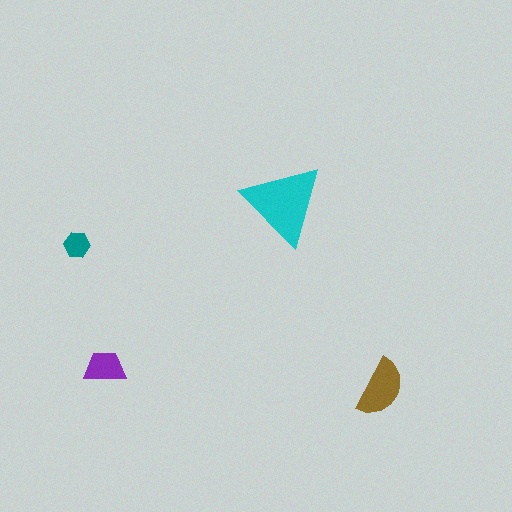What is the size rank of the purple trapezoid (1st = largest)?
3rd.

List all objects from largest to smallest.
The cyan triangle, the brown semicircle, the purple trapezoid, the teal hexagon.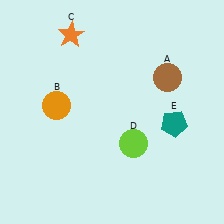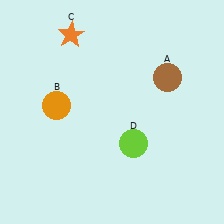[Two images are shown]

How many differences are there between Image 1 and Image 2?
There is 1 difference between the two images.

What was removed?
The teal pentagon (E) was removed in Image 2.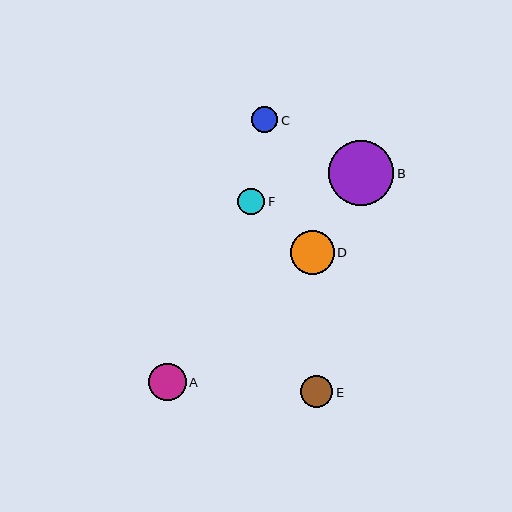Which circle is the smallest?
Circle C is the smallest with a size of approximately 26 pixels.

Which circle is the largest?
Circle B is the largest with a size of approximately 65 pixels.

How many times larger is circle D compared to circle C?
Circle D is approximately 1.7 times the size of circle C.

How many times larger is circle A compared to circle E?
Circle A is approximately 1.1 times the size of circle E.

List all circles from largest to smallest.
From largest to smallest: B, D, A, E, F, C.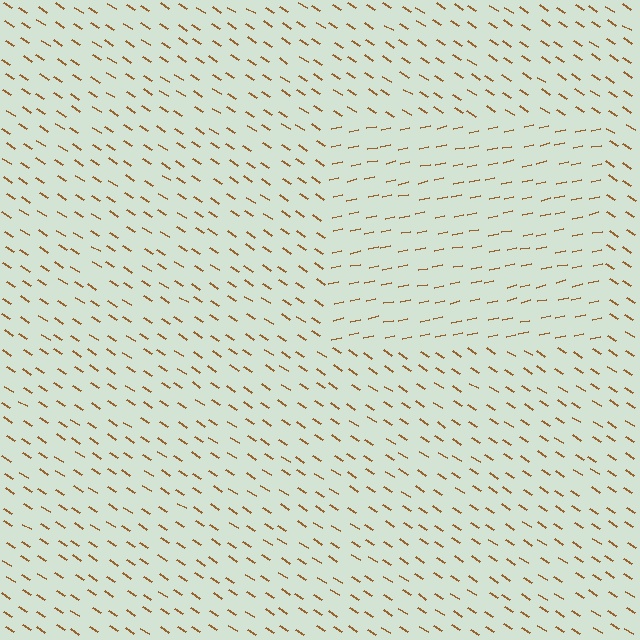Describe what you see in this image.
The image is filled with small brown line segments. A rectangle region in the image has lines oriented differently from the surrounding lines, creating a visible texture boundary.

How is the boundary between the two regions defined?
The boundary is defined purely by a change in line orientation (approximately 45 degrees difference). All lines are the same color and thickness.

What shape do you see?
I see a rectangle.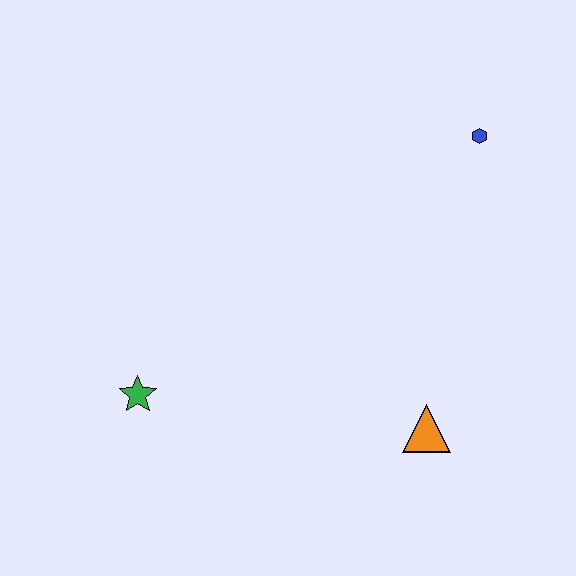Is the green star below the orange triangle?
No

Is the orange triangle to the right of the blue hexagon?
No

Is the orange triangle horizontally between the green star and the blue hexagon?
Yes